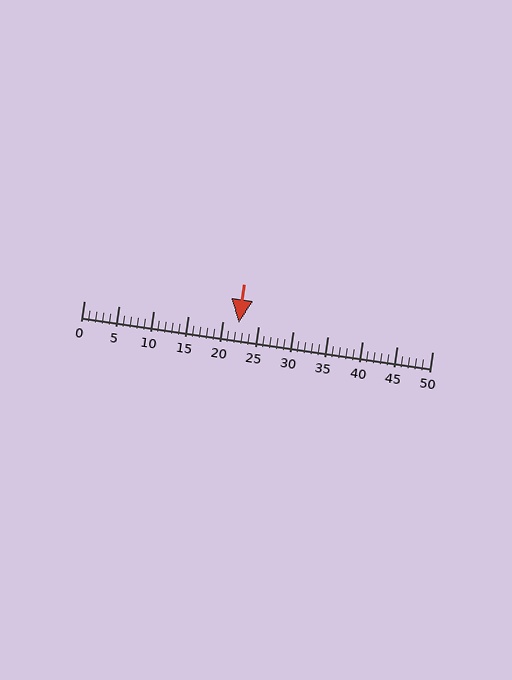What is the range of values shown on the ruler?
The ruler shows values from 0 to 50.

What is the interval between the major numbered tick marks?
The major tick marks are spaced 5 units apart.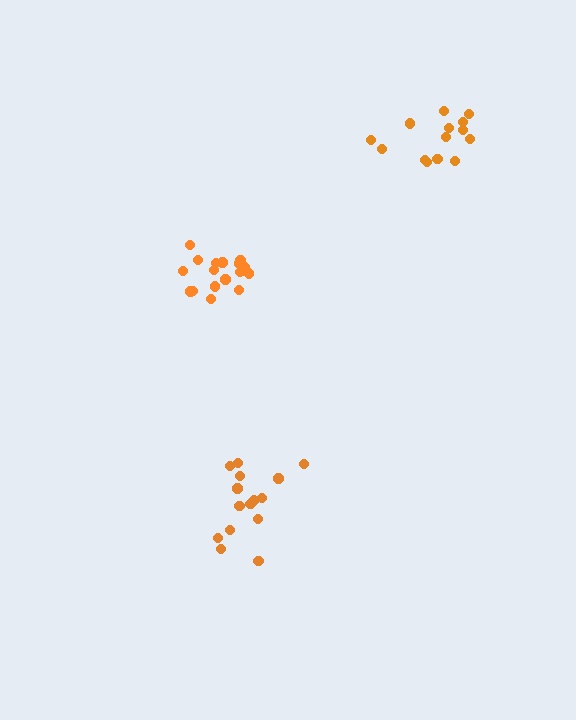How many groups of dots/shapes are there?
There are 3 groups.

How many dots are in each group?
Group 1: 15 dots, Group 2: 18 dots, Group 3: 14 dots (47 total).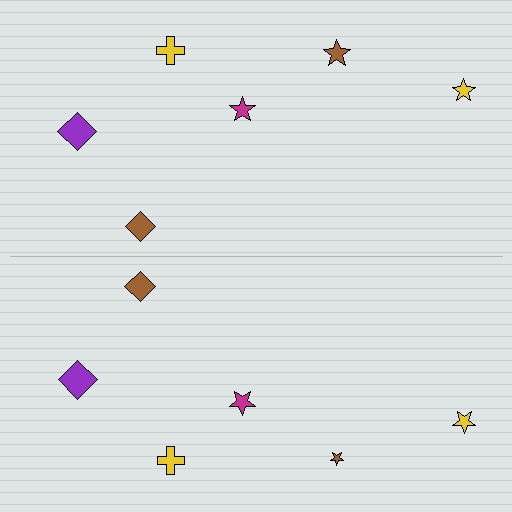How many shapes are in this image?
There are 12 shapes in this image.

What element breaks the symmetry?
The brown star on the bottom side has a different size than its mirror counterpart.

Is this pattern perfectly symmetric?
No, the pattern is not perfectly symmetric. The brown star on the bottom side has a different size than its mirror counterpart.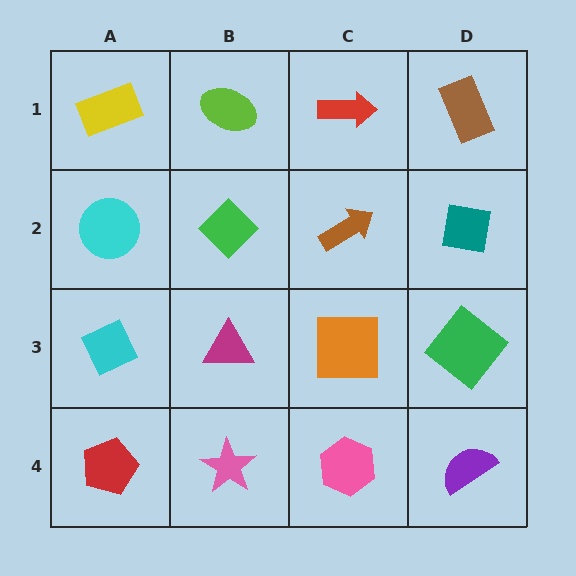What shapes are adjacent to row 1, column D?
A teal square (row 2, column D), a red arrow (row 1, column C).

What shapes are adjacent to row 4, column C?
An orange square (row 3, column C), a pink star (row 4, column B), a purple semicircle (row 4, column D).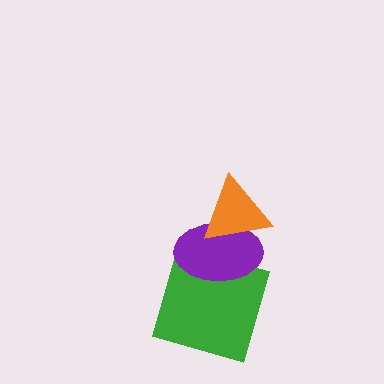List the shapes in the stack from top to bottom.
From top to bottom: the orange triangle, the purple ellipse, the green square.